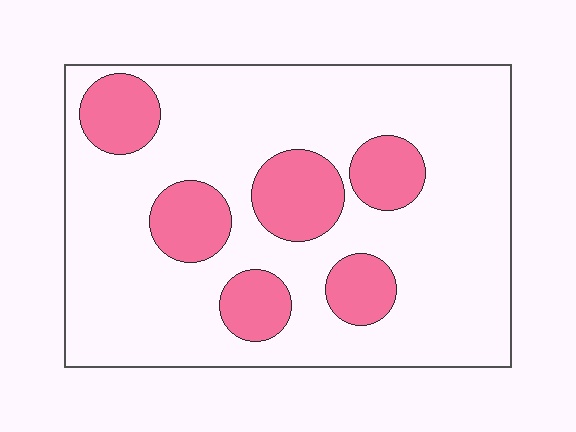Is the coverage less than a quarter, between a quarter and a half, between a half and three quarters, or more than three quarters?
Less than a quarter.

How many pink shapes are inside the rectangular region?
6.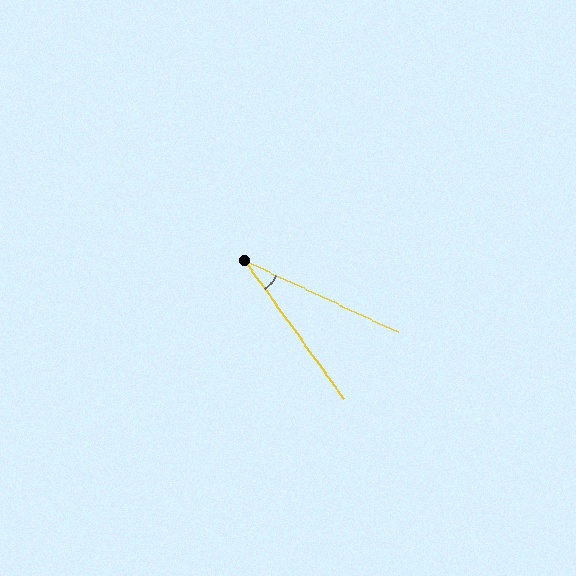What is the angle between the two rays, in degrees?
Approximately 30 degrees.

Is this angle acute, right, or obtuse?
It is acute.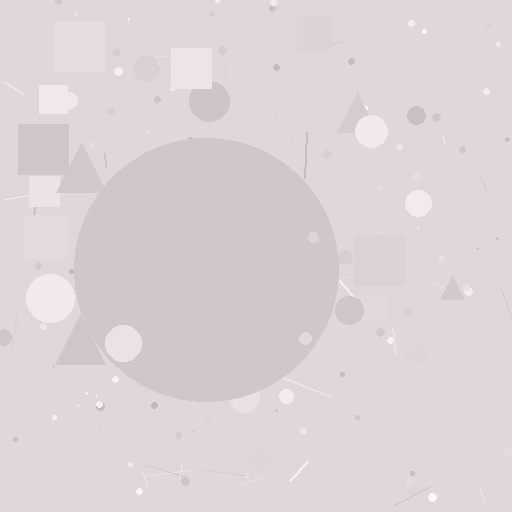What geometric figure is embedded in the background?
A circle is embedded in the background.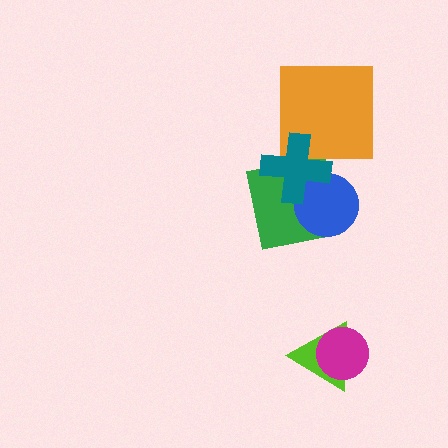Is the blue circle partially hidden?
Yes, it is partially covered by another shape.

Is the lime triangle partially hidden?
Yes, it is partially covered by another shape.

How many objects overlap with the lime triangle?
1 object overlaps with the lime triangle.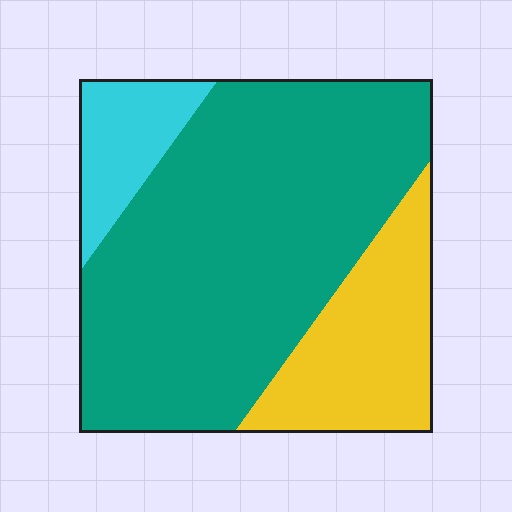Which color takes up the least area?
Cyan, at roughly 10%.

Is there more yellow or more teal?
Teal.